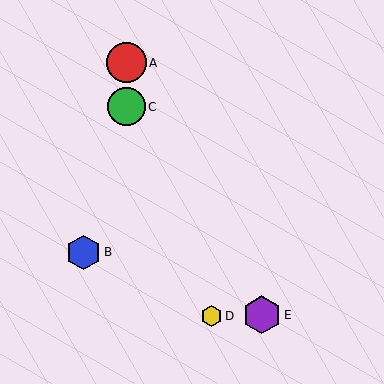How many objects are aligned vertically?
2 objects (A, C) are aligned vertically.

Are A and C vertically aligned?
Yes, both are at x≈127.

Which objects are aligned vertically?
Objects A, C are aligned vertically.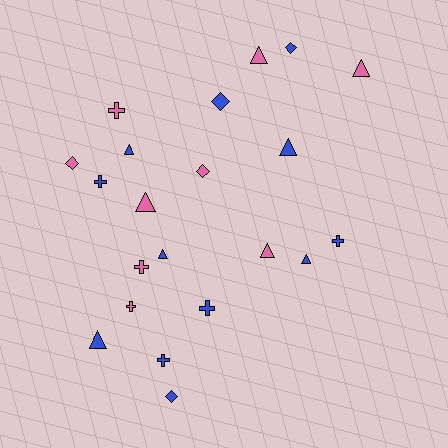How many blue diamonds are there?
There are 3 blue diamonds.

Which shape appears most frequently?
Triangle, with 9 objects.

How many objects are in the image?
There are 21 objects.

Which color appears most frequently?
Blue, with 12 objects.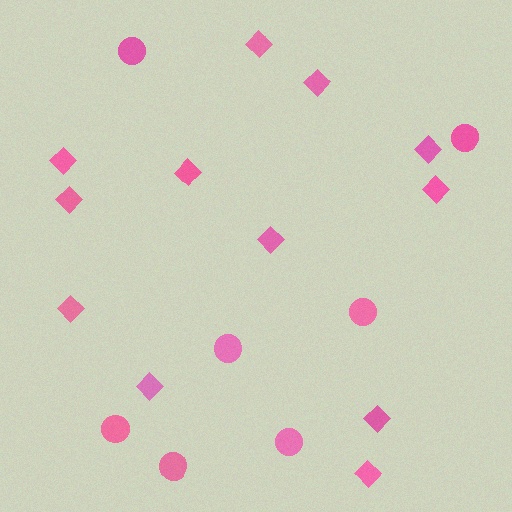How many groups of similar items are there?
There are 2 groups: one group of circles (7) and one group of diamonds (12).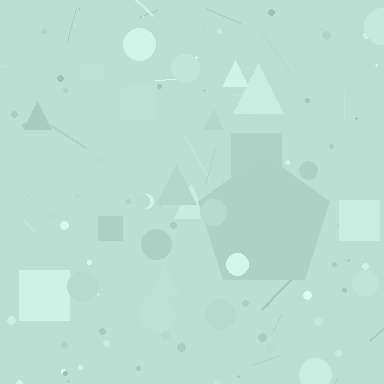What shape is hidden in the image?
A pentagon is hidden in the image.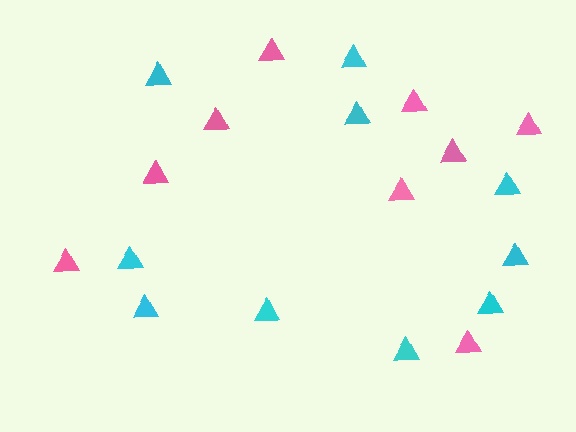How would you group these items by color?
There are 2 groups: one group of cyan triangles (10) and one group of pink triangles (9).